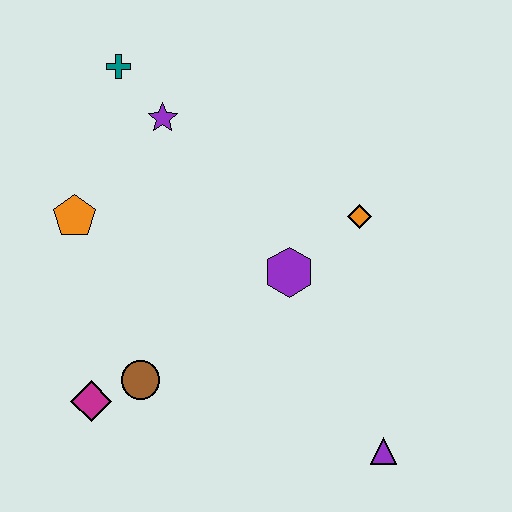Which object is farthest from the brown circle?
The teal cross is farthest from the brown circle.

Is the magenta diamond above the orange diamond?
No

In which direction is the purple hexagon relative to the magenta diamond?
The purple hexagon is to the right of the magenta diamond.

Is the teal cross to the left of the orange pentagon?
No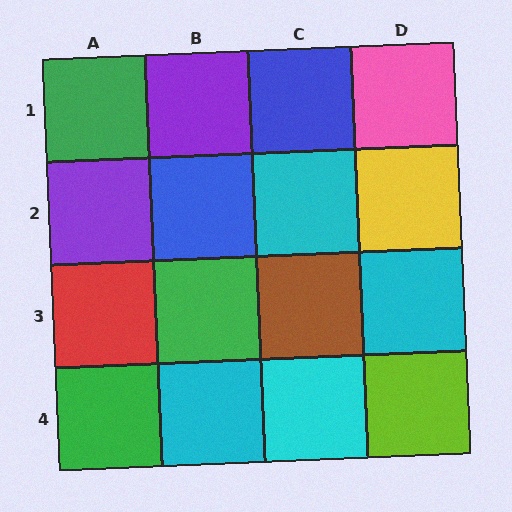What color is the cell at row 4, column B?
Cyan.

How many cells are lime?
1 cell is lime.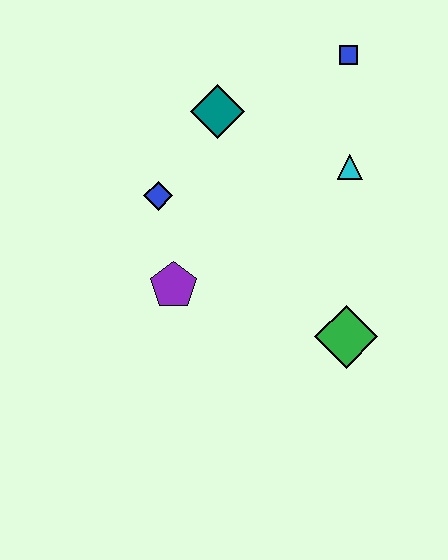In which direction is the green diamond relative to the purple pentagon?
The green diamond is to the right of the purple pentagon.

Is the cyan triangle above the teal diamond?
No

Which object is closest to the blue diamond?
The purple pentagon is closest to the blue diamond.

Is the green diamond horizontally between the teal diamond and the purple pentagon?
No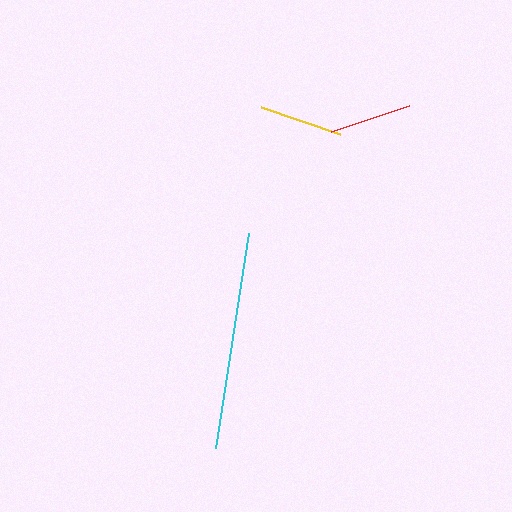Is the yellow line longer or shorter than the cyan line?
The cyan line is longer than the yellow line.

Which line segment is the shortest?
The red line is the shortest at approximately 83 pixels.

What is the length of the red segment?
The red segment is approximately 83 pixels long.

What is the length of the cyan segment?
The cyan segment is approximately 217 pixels long.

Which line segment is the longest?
The cyan line is the longest at approximately 217 pixels.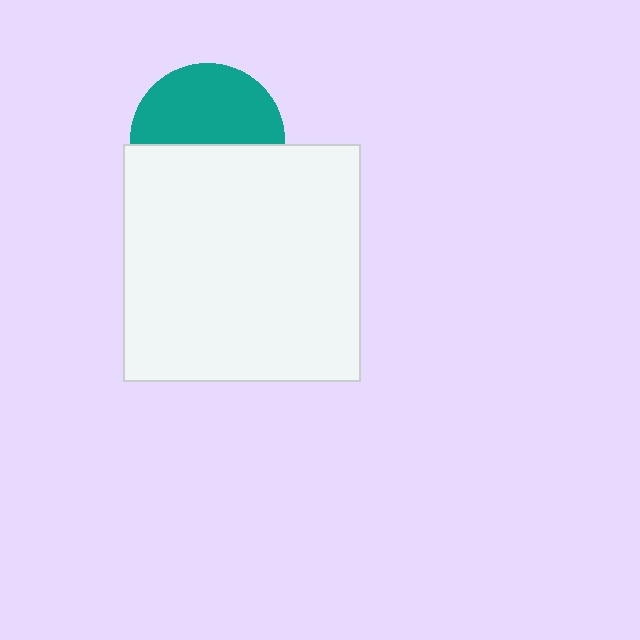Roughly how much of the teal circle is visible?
About half of it is visible (roughly 52%).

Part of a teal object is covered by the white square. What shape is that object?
It is a circle.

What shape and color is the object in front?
The object in front is a white square.